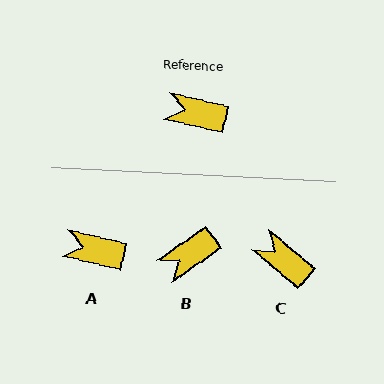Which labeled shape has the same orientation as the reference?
A.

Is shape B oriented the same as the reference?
No, it is off by about 47 degrees.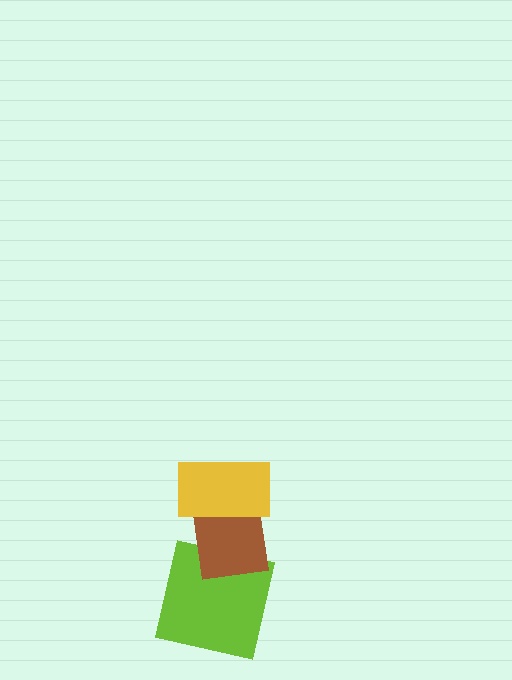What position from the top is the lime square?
The lime square is 3rd from the top.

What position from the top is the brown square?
The brown square is 2nd from the top.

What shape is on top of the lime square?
The brown square is on top of the lime square.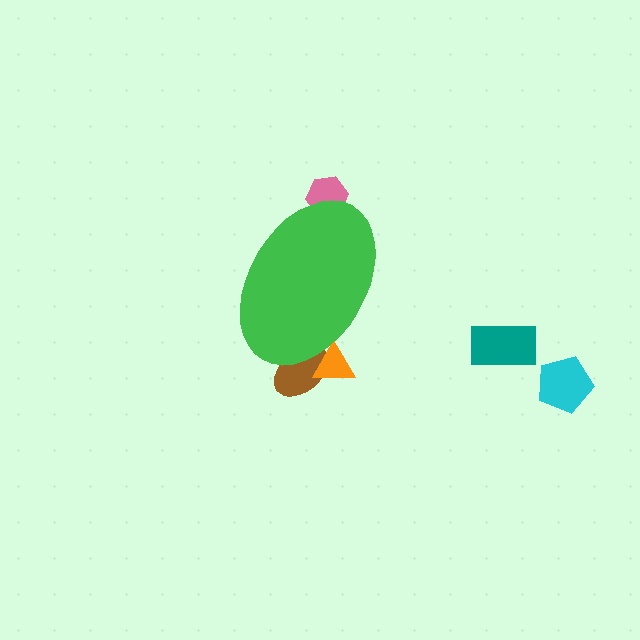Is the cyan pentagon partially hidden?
No, the cyan pentagon is fully visible.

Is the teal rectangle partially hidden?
No, the teal rectangle is fully visible.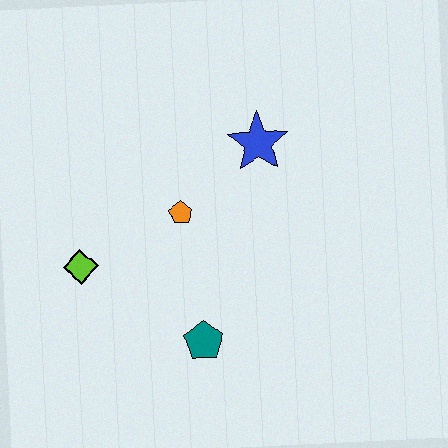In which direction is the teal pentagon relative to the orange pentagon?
The teal pentagon is below the orange pentagon.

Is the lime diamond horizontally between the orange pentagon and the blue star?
No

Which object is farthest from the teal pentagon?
The blue star is farthest from the teal pentagon.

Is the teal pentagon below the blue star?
Yes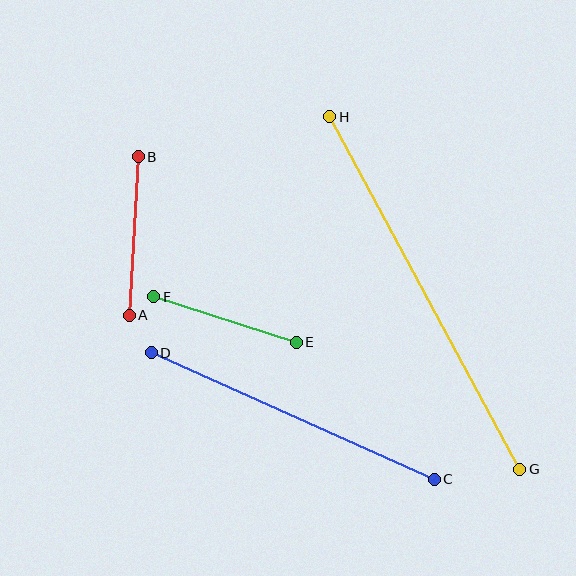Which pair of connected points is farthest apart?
Points G and H are farthest apart.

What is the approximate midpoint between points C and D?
The midpoint is at approximately (293, 416) pixels.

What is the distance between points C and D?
The distance is approximately 310 pixels.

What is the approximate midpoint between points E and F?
The midpoint is at approximately (225, 320) pixels.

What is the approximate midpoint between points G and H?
The midpoint is at approximately (425, 293) pixels.